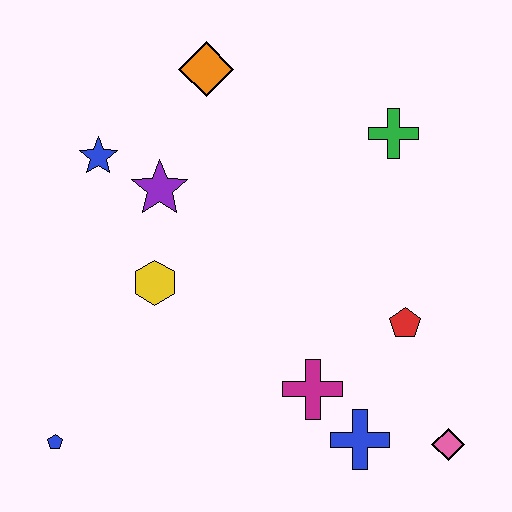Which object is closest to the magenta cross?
The blue cross is closest to the magenta cross.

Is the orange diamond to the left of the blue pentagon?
No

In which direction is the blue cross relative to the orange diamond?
The blue cross is below the orange diamond.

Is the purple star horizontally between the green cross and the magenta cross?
No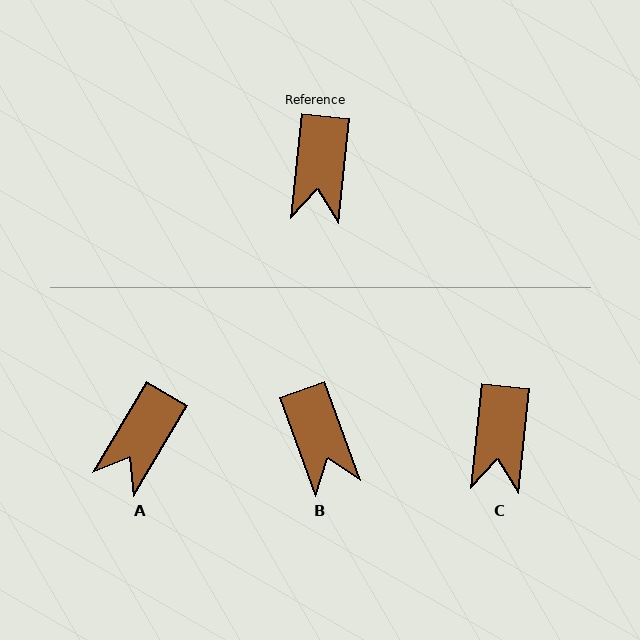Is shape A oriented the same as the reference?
No, it is off by about 24 degrees.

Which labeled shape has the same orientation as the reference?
C.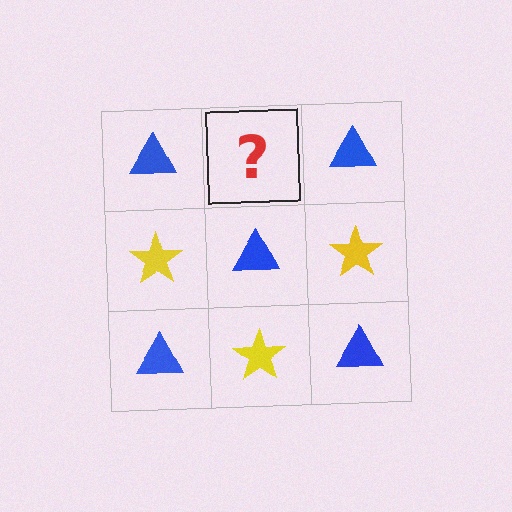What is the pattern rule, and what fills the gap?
The rule is that it alternates blue triangle and yellow star in a checkerboard pattern. The gap should be filled with a yellow star.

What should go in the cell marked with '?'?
The missing cell should contain a yellow star.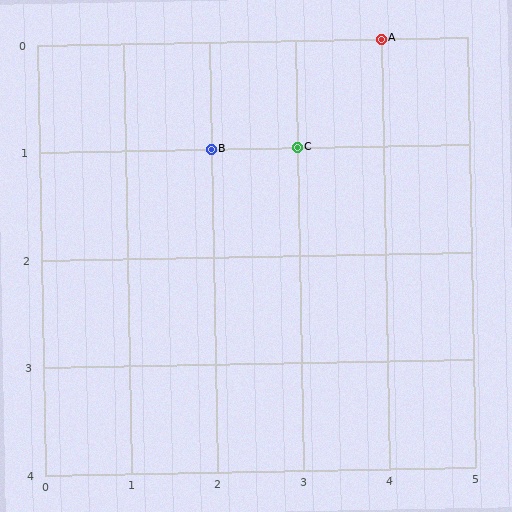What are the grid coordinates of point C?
Point C is at grid coordinates (3, 1).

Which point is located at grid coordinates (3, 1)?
Point C is at (3, 1).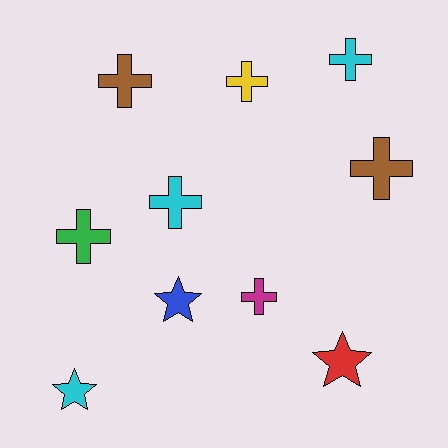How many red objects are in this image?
There is 1 red object.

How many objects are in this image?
There are 10 objects.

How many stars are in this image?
There are 3 stars.